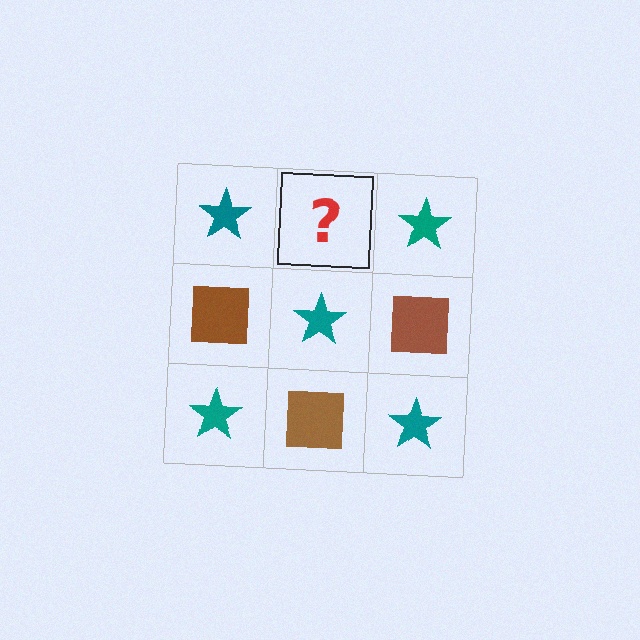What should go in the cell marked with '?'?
The missing cell should contain a brown square.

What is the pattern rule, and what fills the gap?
The rule is that it alternates teal star and brown square in a checkerboard pattern. The gap should be filled with a brown square.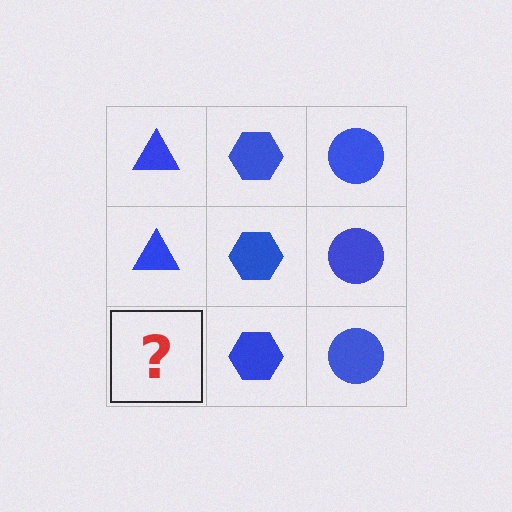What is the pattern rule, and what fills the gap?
The rule is that each column has a consistent shape. The gap should be filled with a blue triangle.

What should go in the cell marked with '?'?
The missing cell should contain a blue triangle.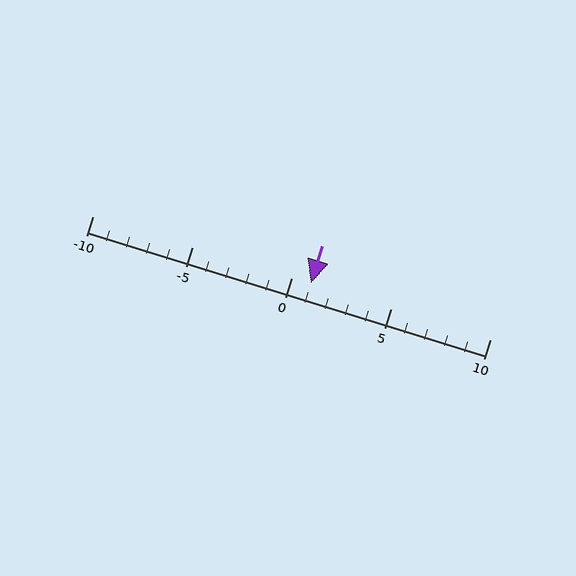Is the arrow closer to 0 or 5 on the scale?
The arrow is closer to 0.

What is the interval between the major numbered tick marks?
The major tick marks are spaced 5 units apart.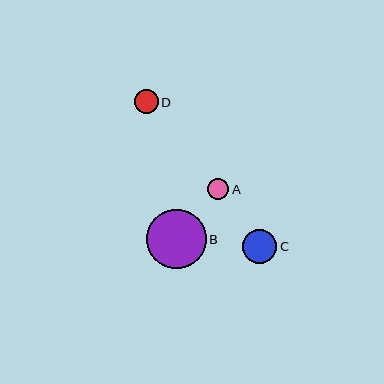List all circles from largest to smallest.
From largest to smallest: B, C, D, A.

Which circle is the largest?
Circle B is the largest with a size of approximately 60 pixels.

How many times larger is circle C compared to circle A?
Circle C is approximately 1.6 times the size of circle A.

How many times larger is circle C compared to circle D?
Circle C is approximately 1.4 times the size of circle D.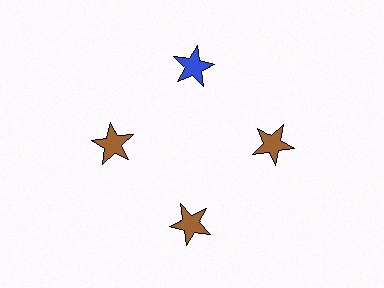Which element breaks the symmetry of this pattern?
The blue star at roughly the 12 o'clock position breaks the symmetry. All other shapes are brown stars.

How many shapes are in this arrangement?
There are 4 shapes arranged in a ring pattern.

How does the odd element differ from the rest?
It has a different color: blue instead of brown.